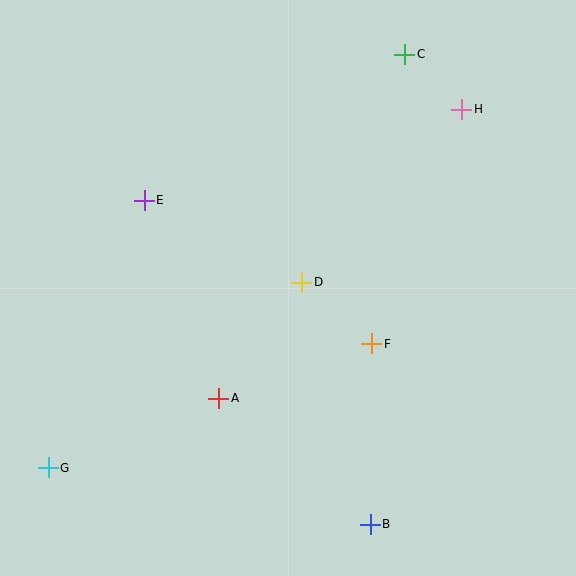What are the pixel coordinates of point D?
Point D is at (302, 282).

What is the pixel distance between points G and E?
The distance between G and E is 284 pixels.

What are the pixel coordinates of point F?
Point F is at (372, 344).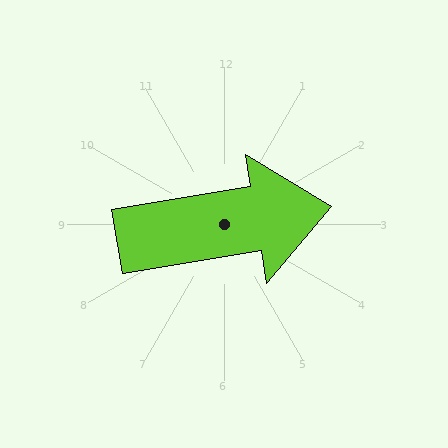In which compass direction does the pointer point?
East.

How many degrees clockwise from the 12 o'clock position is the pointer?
Approximately 81 degrees.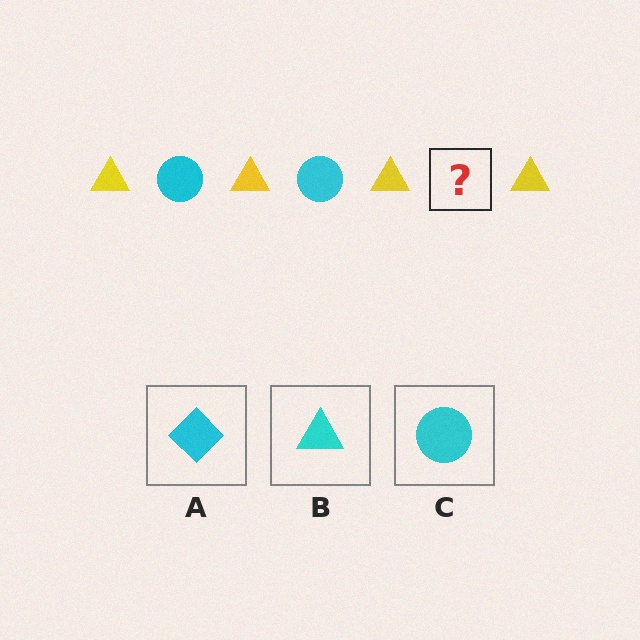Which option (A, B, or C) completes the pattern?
C.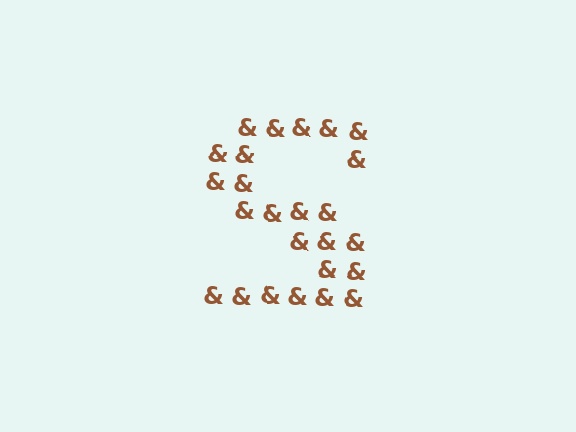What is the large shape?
The large shape is the letter S.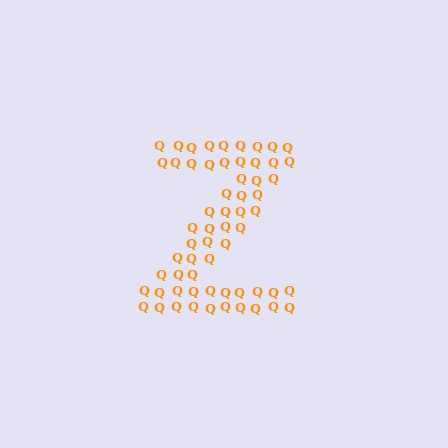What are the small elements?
The small elements are letter Q's.